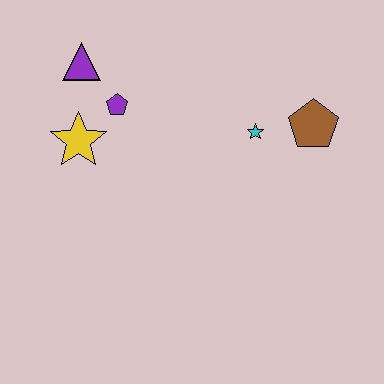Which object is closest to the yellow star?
The purple pentagon is closest to the yellow star.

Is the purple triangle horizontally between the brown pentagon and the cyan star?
No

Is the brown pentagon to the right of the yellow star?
Yes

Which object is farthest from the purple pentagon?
The brown pentagon is farthest from the purple pentagon.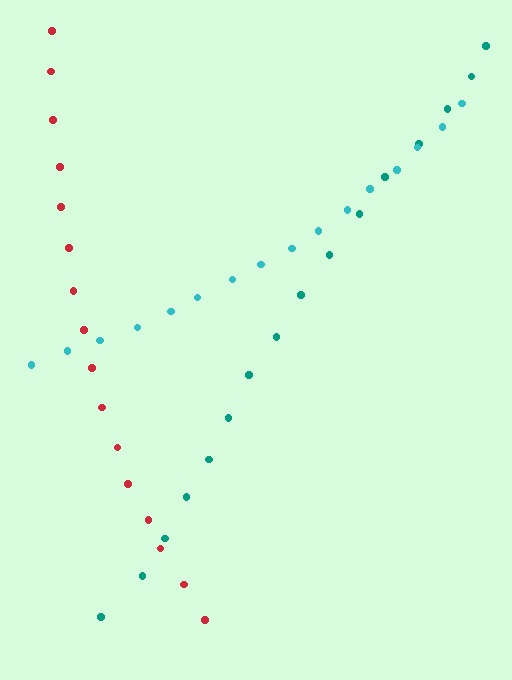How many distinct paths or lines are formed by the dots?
There are 3 distinct paths.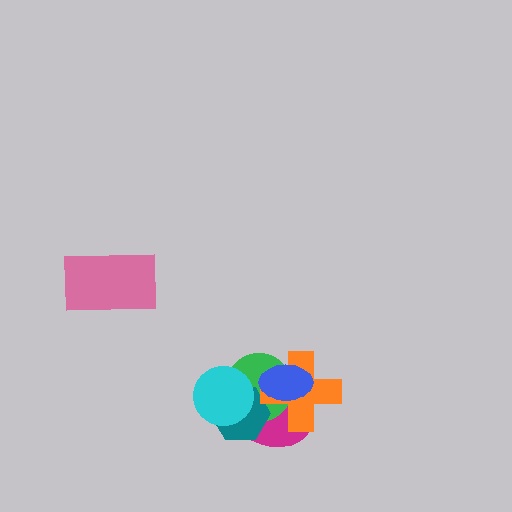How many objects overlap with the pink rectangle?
0 objects overlap with the pink rectangle.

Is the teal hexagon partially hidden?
Yes, it is partially covered by another shape.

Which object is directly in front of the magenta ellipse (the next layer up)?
The green circle is directly in front of the magenta ellipse.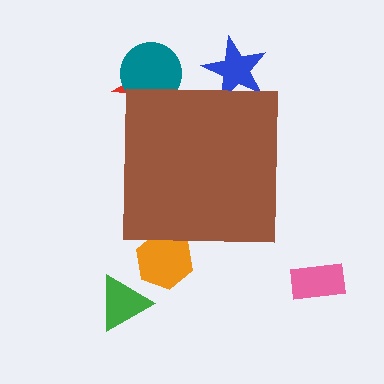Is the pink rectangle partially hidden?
No, the pink rectangle is fully visible.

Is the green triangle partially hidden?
No, the green triangle is fully visible.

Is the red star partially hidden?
Yes, the red star is partially hidden behind the brown square.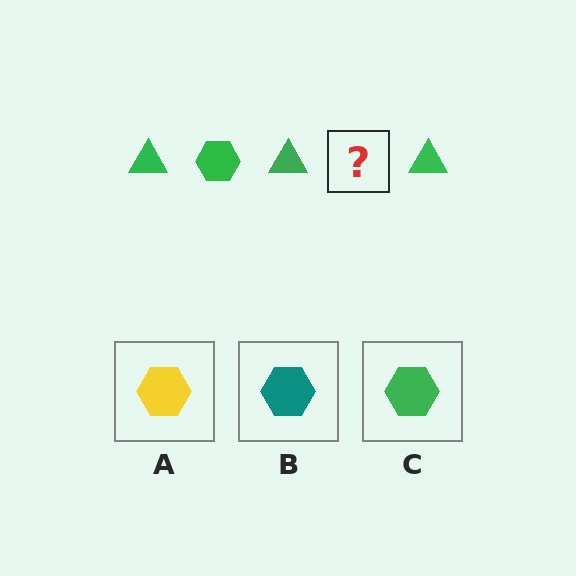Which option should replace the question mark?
Option C.